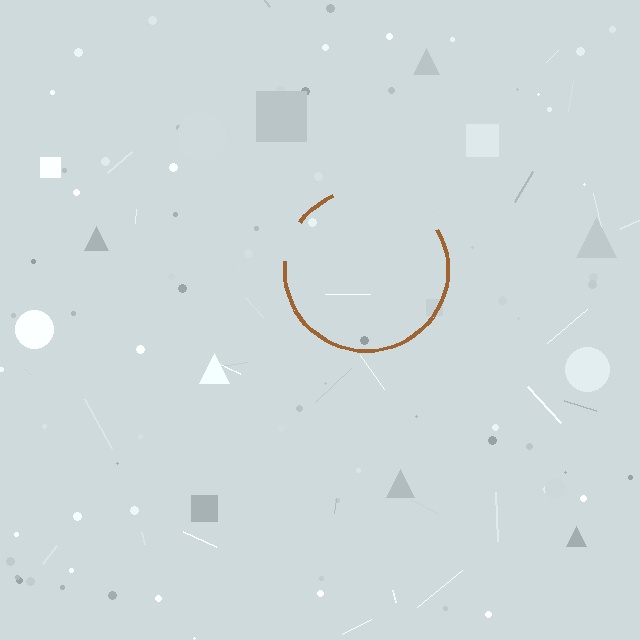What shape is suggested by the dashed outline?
The dashed outline suggests a circle.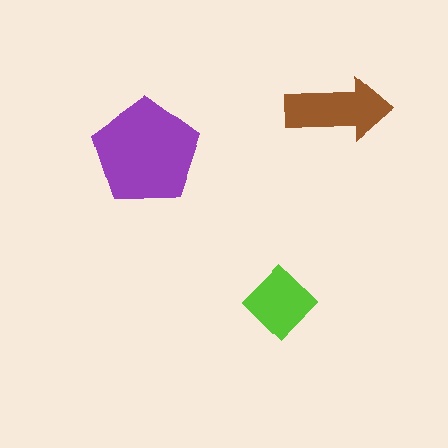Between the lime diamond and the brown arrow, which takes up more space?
The brown arrow.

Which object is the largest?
The purple pentagon.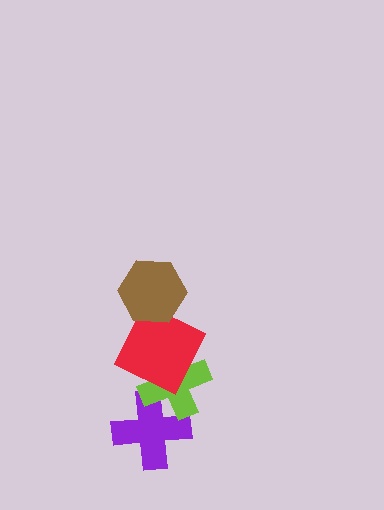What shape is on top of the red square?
The brown hexagon is on top of the red square.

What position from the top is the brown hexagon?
The brown hexagon is 1st from the top.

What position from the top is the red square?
The red square is 2nd from the top.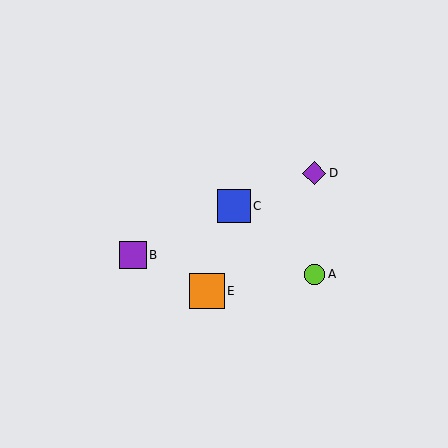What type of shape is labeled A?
Shape A is a lime circle.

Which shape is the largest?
The orange square (labeled E) is the largest.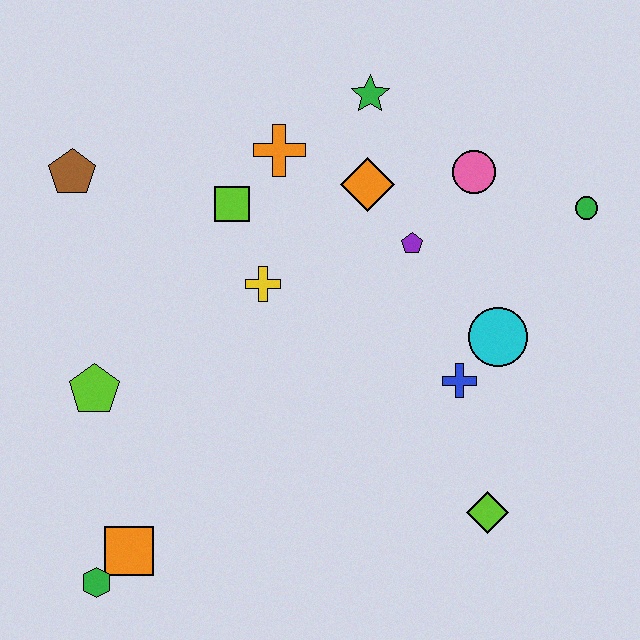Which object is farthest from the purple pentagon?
The green hexagon is farthest from the purple pentagon.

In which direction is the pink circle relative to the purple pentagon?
The pink circle is above the purple pentagon.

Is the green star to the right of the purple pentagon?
No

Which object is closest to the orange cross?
The lime square is closest to the orange cross.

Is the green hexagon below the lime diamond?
Yes